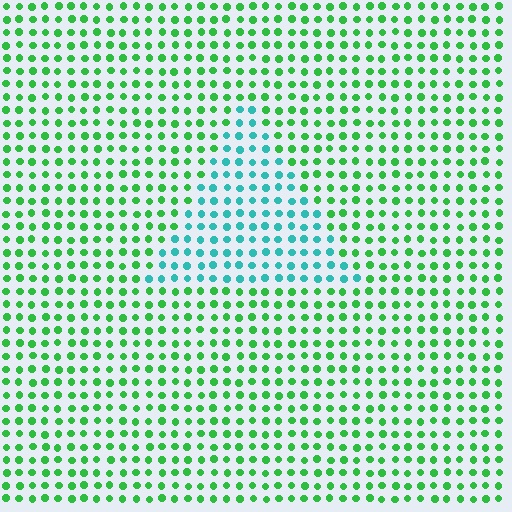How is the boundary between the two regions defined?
The boundary is defined purely by a slight shift in hue (about 48 degrees). Spacing, size, and orientation are identical on both sides.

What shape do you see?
I see a triangle.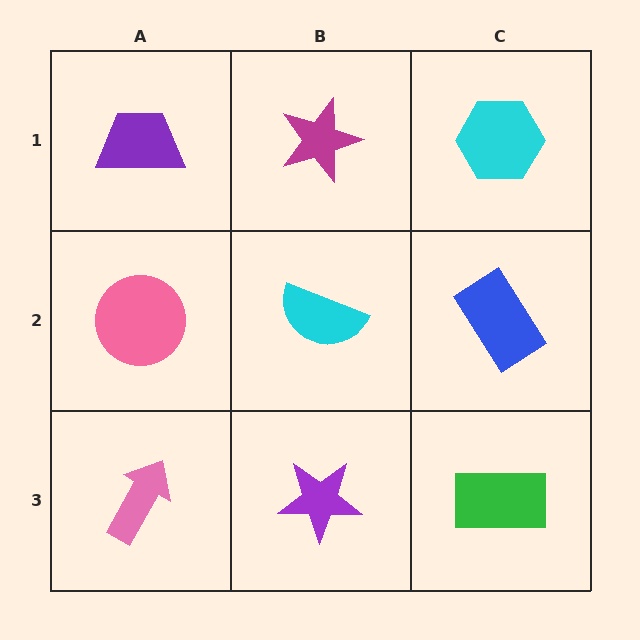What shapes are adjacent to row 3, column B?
A cyan semicircle (row 2, column B), a pink arrow (row 3, column A), a green rectangle (row 3, column C).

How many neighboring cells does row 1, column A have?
2.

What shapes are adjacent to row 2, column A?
A purple trapezoid (row 1, column A), a pink arrow (row 3, column A), a cyan semicircle (row 2, column B).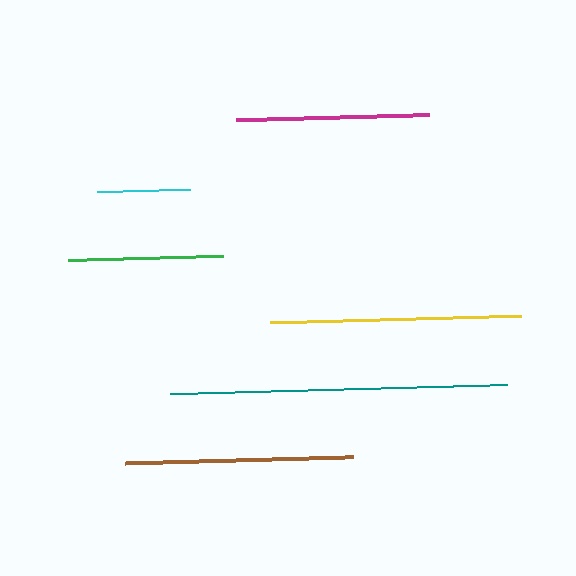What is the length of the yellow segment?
The yellow segment is approximately 251 pixels long.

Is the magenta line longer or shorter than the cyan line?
The magenta line is longer than the cyan line.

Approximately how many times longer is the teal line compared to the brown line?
The teal line is approximately 1.5 times the length of the brown line.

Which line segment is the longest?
The teal line is the longest at approximately 337 pixels.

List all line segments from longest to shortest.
From longest to shortest: teal, yellow, brown, magenta, green, cyan.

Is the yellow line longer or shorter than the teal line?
The teal line is longer than the yellow line.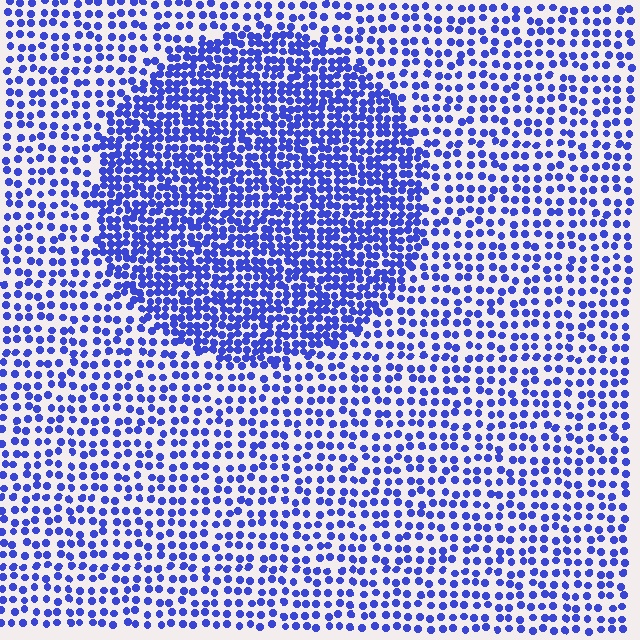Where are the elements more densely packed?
The elements are more densely packed inside the circle boundary.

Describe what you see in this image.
The image contains small blue elements arranged at two different densities. A circle-shaped region is visible where the elements are more densely packed than the surrounding area.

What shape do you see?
I see a circle.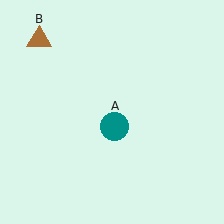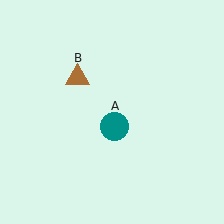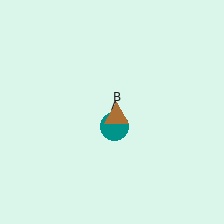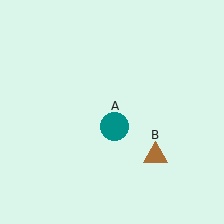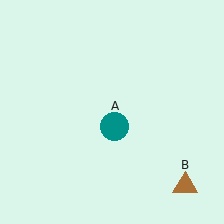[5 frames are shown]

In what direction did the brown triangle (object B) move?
The brown triangle (object B) moved down and to the right.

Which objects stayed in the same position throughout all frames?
Teal circle (object A) remained stationary.